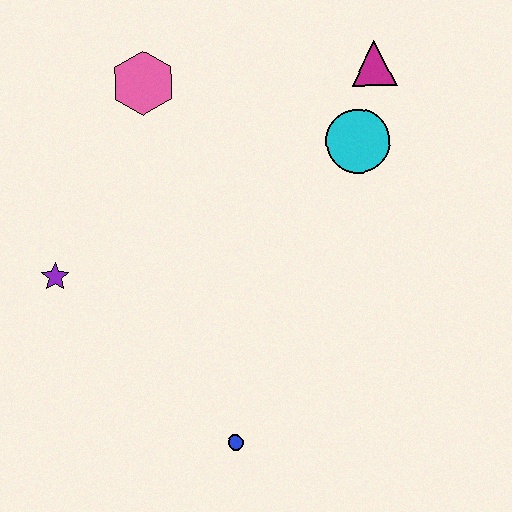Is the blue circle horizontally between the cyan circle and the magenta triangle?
No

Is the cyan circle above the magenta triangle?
No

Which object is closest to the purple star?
The pink hexagon is closest to the purple star.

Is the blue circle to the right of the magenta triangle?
No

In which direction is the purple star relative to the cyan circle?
The purple star is to the left of the cyan circle.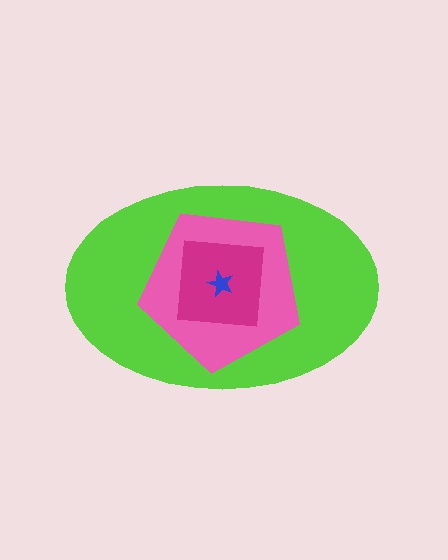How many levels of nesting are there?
4.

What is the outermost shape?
The lime ellipse.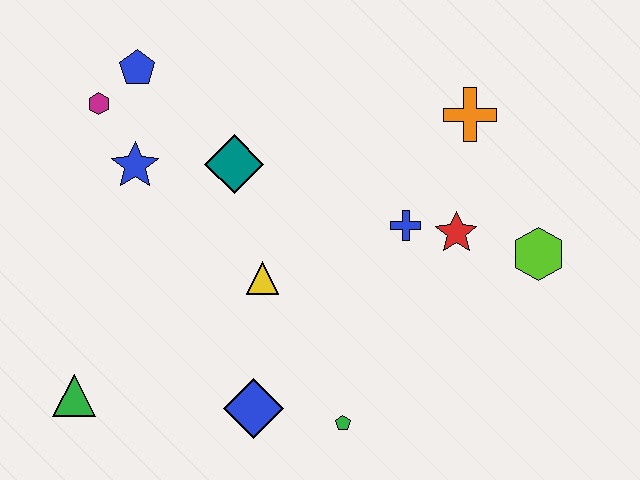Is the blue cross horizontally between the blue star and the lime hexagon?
Yes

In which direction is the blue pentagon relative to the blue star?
The blue pentagon is above the blue star.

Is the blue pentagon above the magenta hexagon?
Yes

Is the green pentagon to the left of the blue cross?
Yes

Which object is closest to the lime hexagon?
The red star is closest to the lime hexagon.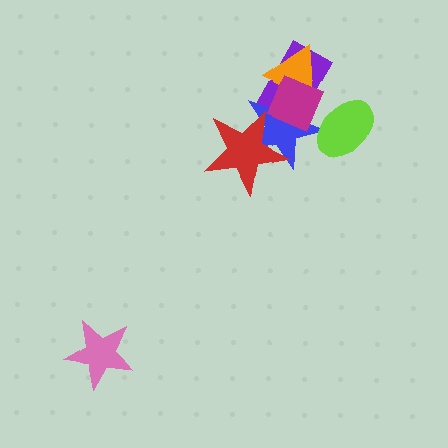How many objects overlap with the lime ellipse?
2 objects overlap with the lime ellipse.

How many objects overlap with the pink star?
0 objects overlap with the pink star.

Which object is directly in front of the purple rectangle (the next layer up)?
The blue star is directly in front of the purple rectangle.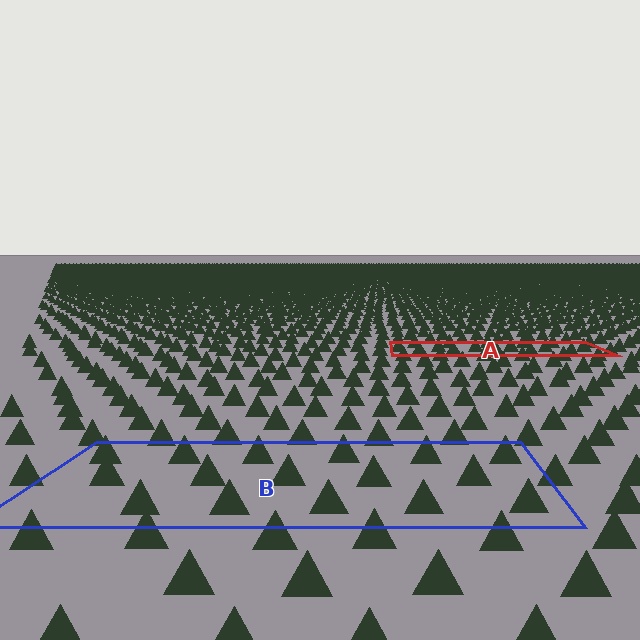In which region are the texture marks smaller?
The texture marks are smaller in region A, because it is farther away.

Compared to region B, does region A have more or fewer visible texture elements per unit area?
Region A has more texture elements per unit area — they are packed more densely because it is farther away.